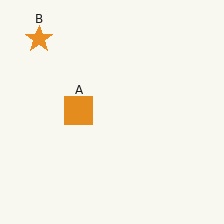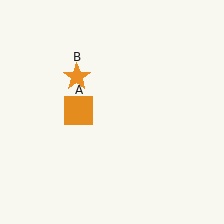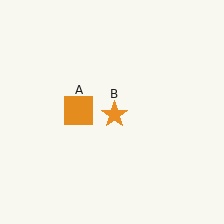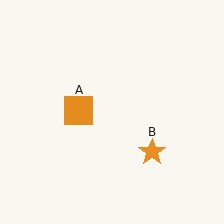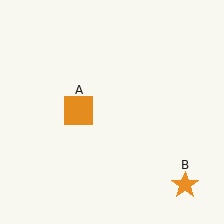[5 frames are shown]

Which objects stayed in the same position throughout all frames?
Orange square (object A) remained stationary.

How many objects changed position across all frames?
1 object changed position: orange star (object B).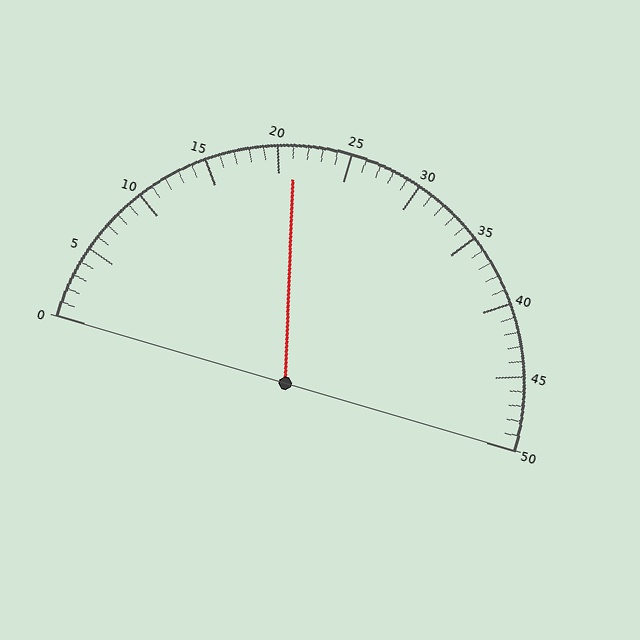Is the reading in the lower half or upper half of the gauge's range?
The reading is in the lower half of the range (0 to 50).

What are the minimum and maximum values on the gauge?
The gauge ranges from 0 to 50.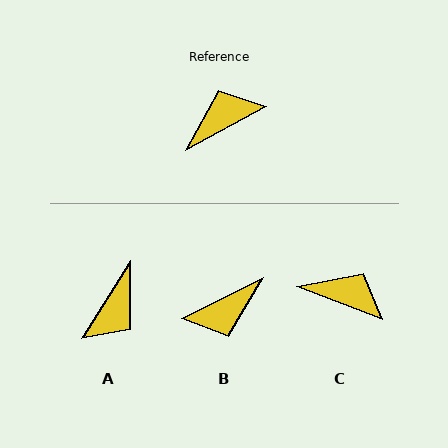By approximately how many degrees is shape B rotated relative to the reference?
Approximately 178 degrees counter-clockwise.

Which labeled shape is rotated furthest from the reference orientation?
B, about 178 degrees away.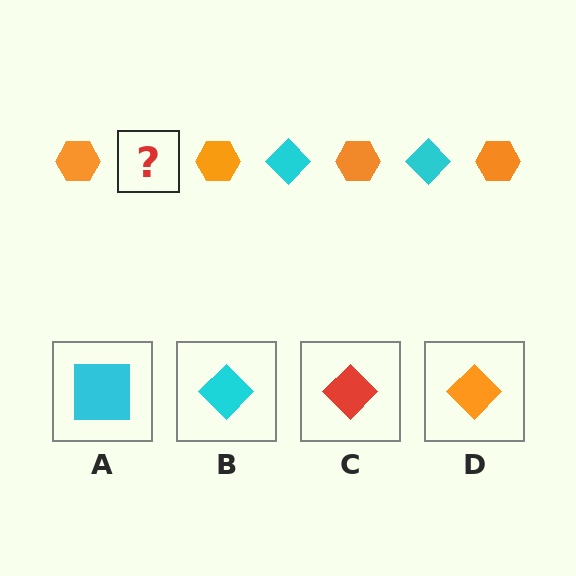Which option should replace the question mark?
Option B.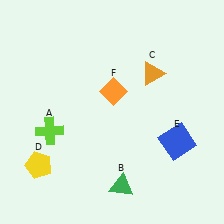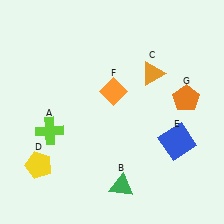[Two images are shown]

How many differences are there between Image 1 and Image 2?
There is 1 difference between the two images.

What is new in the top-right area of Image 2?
An orange pentagon (G) was added in the top-right area of Image 2.